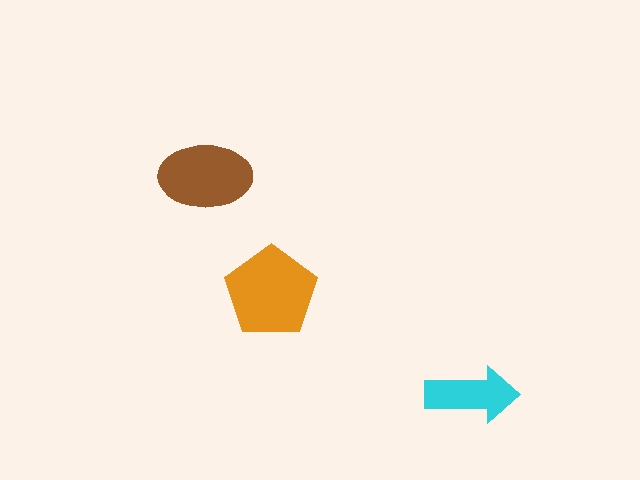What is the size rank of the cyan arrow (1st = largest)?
3rd.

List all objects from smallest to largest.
The cyan arrow, the brown ellipse, the orange pentagon.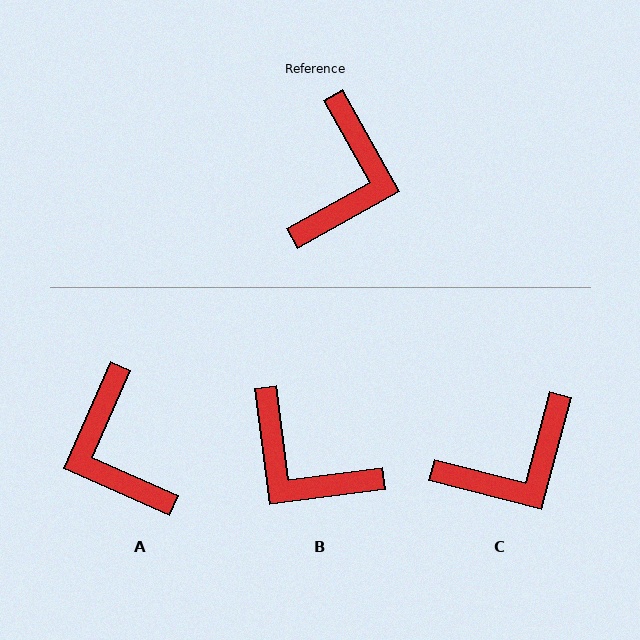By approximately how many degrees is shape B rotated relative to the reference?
Approximately 112 degrees clockwise.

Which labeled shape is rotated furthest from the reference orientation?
A, about 143 degrees away.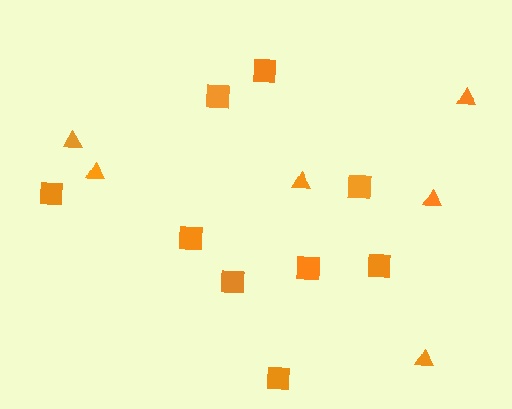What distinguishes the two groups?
There are 2 groups: one group of squares (9) and one group of triangles (6).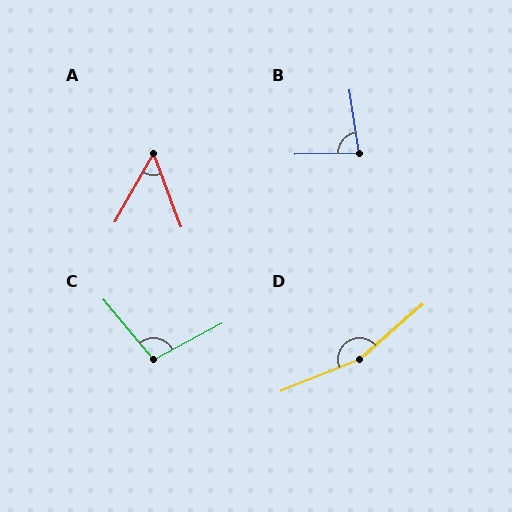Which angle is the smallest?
A, at approximately 50 degrees.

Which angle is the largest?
D, at approximately 161 degrees.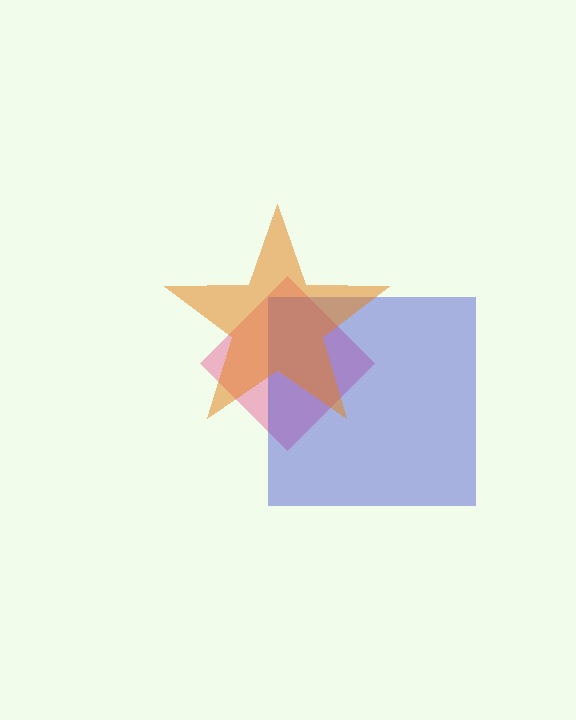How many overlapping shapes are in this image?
There are 3 overlapping shapes in the image.